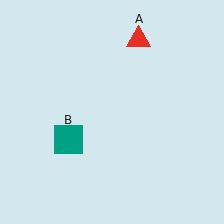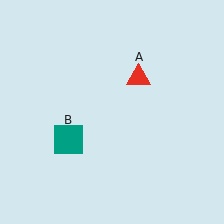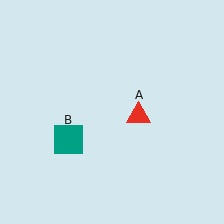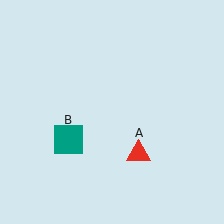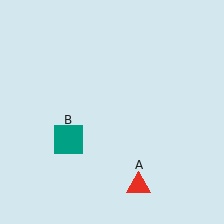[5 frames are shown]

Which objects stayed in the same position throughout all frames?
Teal square (object B) remained stationary.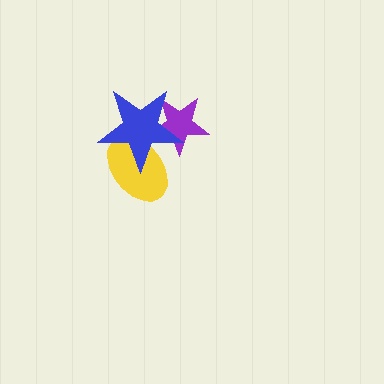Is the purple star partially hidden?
Yes, it is partially covered by another shape.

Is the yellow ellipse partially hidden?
Yes, it is partially covered by another shape.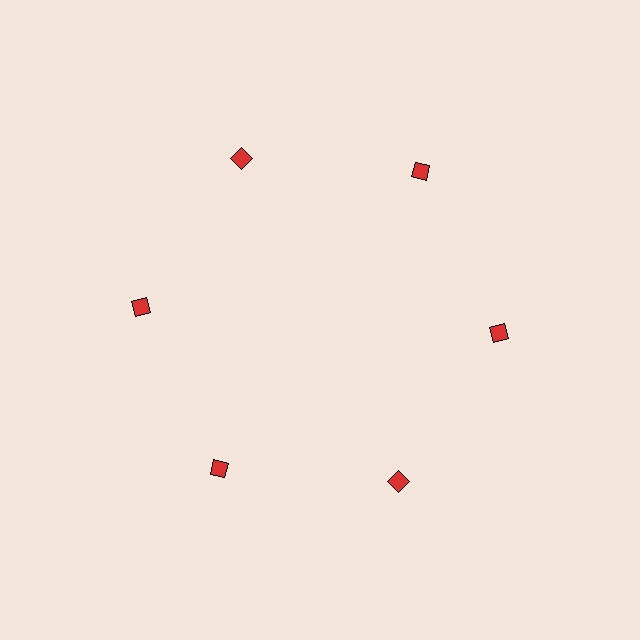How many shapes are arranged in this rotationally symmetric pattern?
There are 6 shapes, arranged in 6 groups of 1.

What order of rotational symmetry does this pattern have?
This pattern has 6-fold rotational symmetry.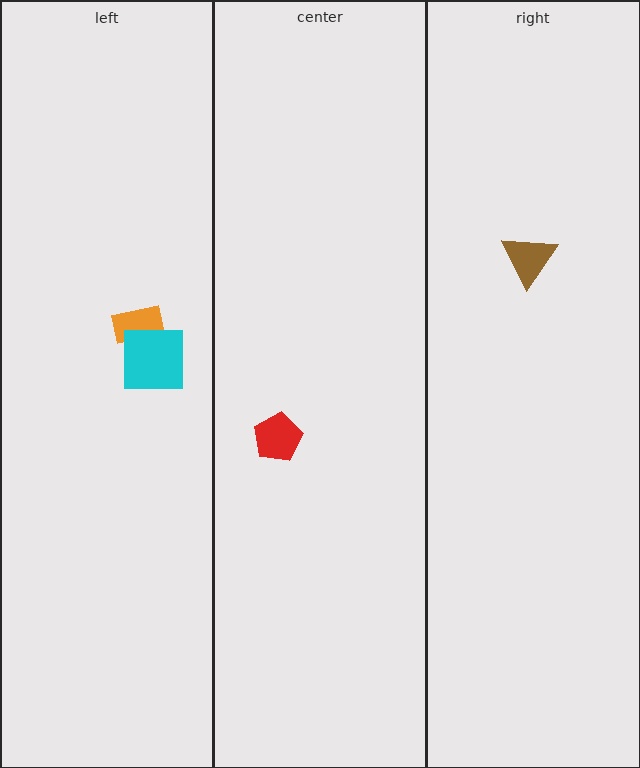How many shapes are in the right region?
1.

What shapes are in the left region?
The orange rectangle, the cyan square.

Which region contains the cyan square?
The left region.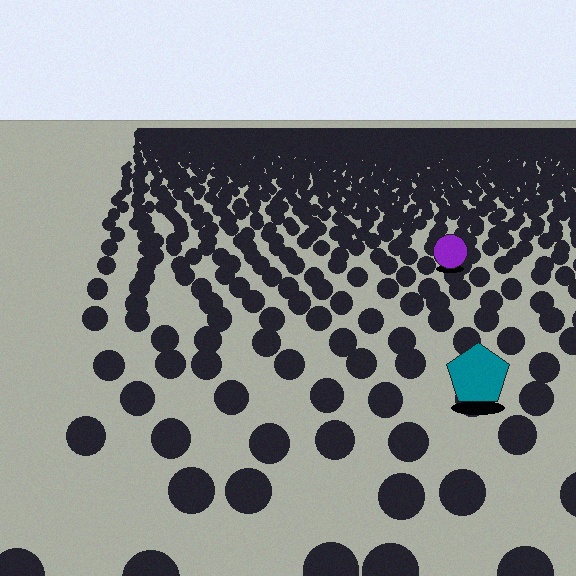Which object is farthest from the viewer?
The purple circle is farthest from the viewer. It appears smaller and the ground texture around it is denser.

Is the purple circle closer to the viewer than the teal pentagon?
No. The teal pentagon is closer — you can tell from the texture gradient: the ground texture is coarser near it.